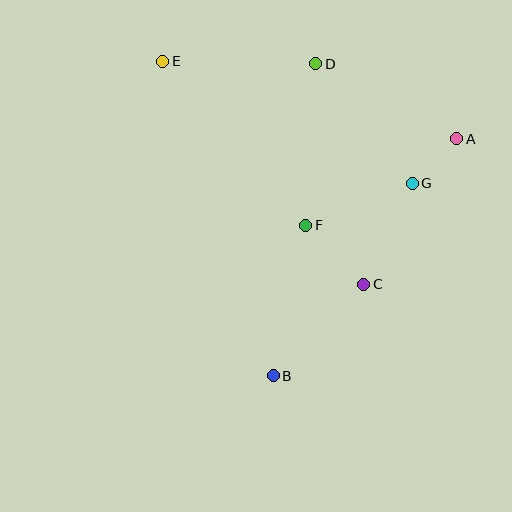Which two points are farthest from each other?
Points B and E are farthest from each other.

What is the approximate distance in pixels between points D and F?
The distance between D and F is approximately 162 pixels.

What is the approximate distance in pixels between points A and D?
The distance between A and D is approximately 160 pixels.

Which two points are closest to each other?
Points A and G are closest to each other.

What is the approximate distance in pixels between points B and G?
The distance between B and G is approximately 237 pixels.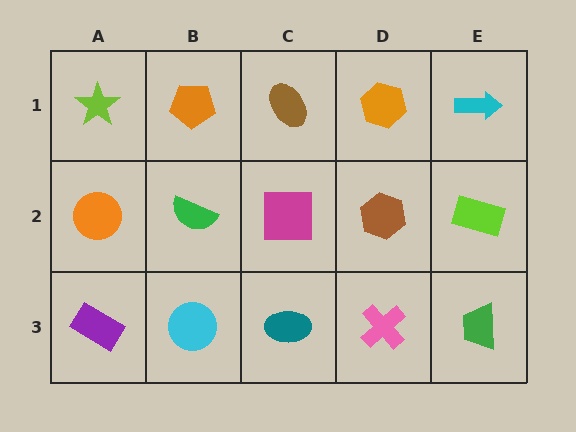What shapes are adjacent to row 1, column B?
A green semicircle (row 2, column B), a lime star (row 1, column A), a brown ellipse (row 1, column C).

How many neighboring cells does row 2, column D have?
4.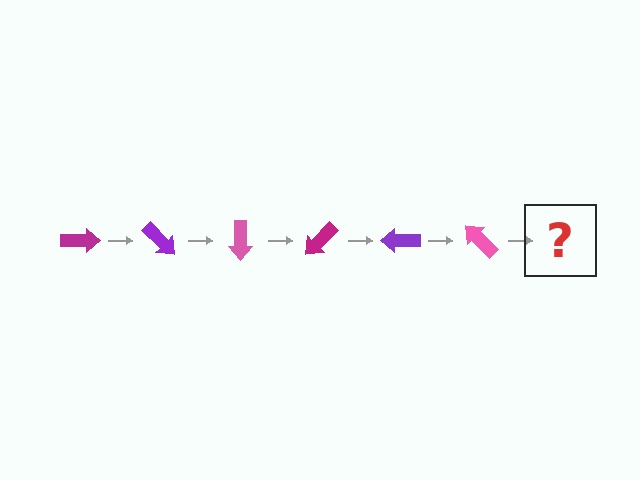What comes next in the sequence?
The next element should be a magenta arrow, rotated 270 degrees from the start.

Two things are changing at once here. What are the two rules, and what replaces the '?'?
The two rules are that it rotates 45 degrees each step and the color cycles through magenta, purple, and pink. The '?' should be a magenta arrow, rotated 270 degrees from the start.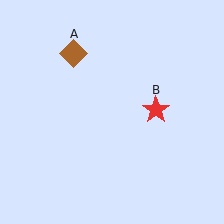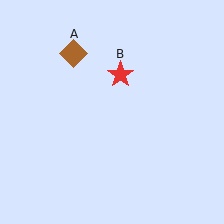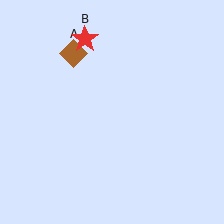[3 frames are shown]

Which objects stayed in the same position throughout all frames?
Brown diamond (object A) remained stationary.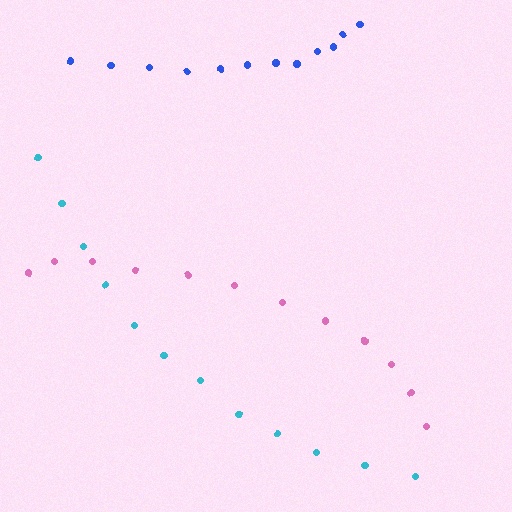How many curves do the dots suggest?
There are 3 distinct paths.